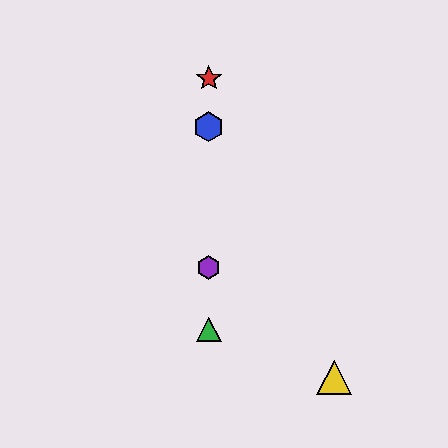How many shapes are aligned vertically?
4 shapes (the red star, the blue hexagon, the green triangle, the purple hexagon) are aligned vertically.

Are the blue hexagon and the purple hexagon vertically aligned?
Yes, both are at x≈209.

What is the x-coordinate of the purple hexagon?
The purple hexagon is at x≈209.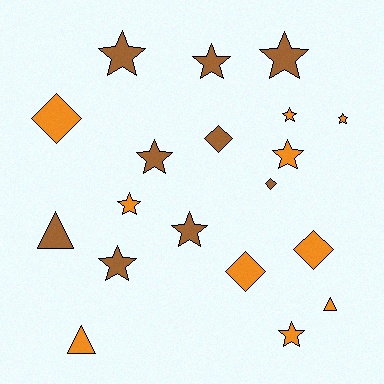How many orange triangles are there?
There are 2 orange triangles.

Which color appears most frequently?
Orange, with 10 objects.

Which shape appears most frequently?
Star, with 11 objects.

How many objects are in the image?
There are 19 objects.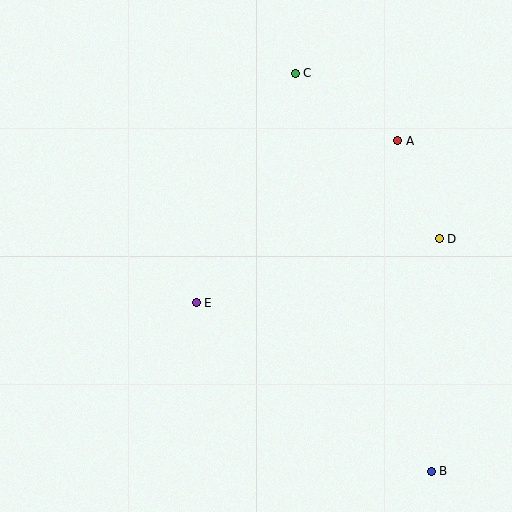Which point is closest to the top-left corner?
Point C is closest to the top-left corner.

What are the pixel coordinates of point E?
Point E is at (196, 303).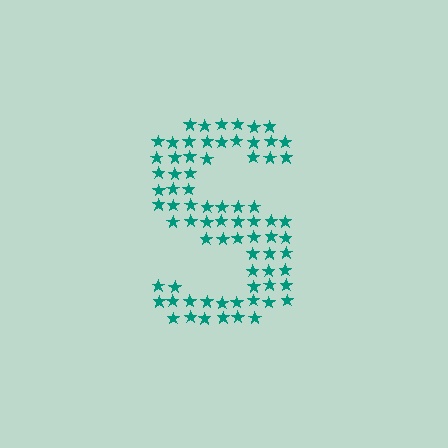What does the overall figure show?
The overall figure shows the letter S.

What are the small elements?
The small elements are stars.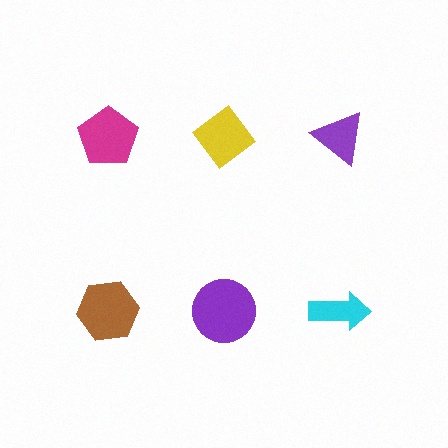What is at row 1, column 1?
A magenta pentagon.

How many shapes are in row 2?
3 shapes.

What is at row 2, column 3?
A cyan arrow.